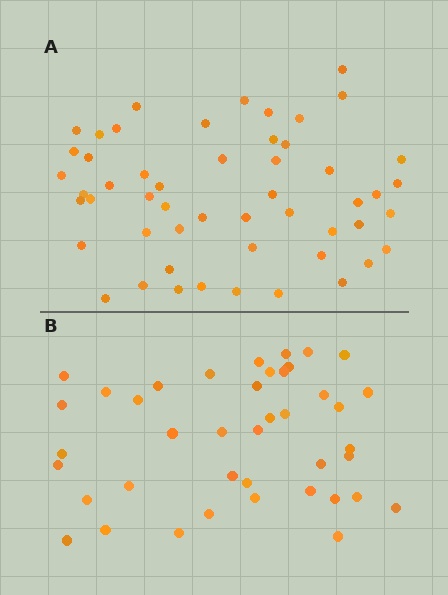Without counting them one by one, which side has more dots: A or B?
Region A (the top region) has more dots.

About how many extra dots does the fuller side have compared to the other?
Region A has roughly 12 or so more dots than region B.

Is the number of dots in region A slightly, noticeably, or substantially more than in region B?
Region A has noticeably more, but not dramatically so. The ratio is roughly 1.3 to 1.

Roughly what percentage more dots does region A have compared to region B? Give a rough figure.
About 25% more.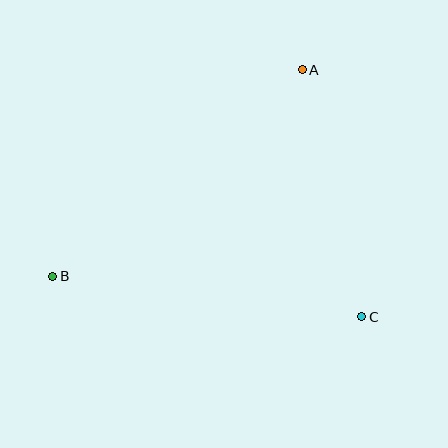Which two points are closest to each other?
Points A and C are closest to each other.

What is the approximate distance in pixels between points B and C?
The distance between B and C is approximately 312 pixels.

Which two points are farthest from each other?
Points A and B are farthest from each other.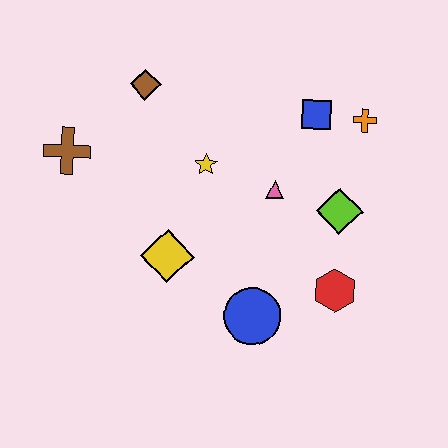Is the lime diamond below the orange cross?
Yes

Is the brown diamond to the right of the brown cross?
Yes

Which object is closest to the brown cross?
The brown diamond is closest to the brown cross.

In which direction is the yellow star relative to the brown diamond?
The yellow star is below the brown diamond.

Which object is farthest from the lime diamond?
The brown cross is farthest from the lime diamond.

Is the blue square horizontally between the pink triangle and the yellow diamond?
No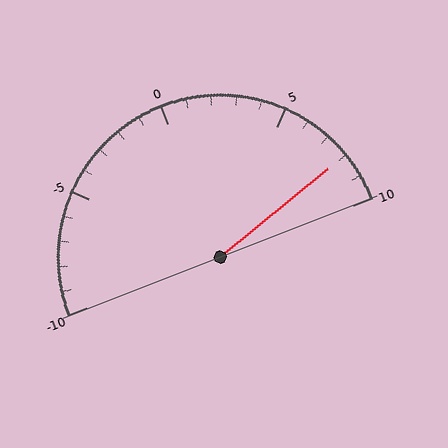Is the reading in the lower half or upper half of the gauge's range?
The reading is in the upper half of the range (-10 to 10).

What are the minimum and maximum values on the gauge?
The gauge ranges from -10 to 10.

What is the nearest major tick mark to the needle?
The nearest major tick mark is 10.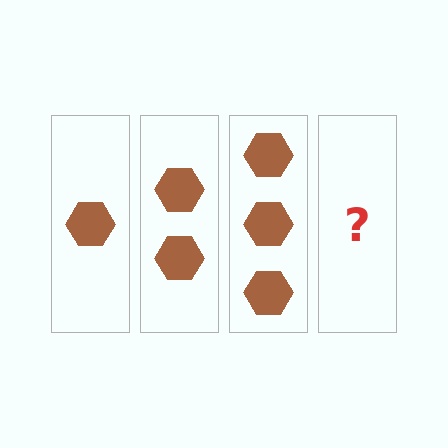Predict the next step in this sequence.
The next step is 4 hexagons.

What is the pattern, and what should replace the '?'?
The pattern is that each step adds one more hexagon. The '?' should be 4 hexagons.